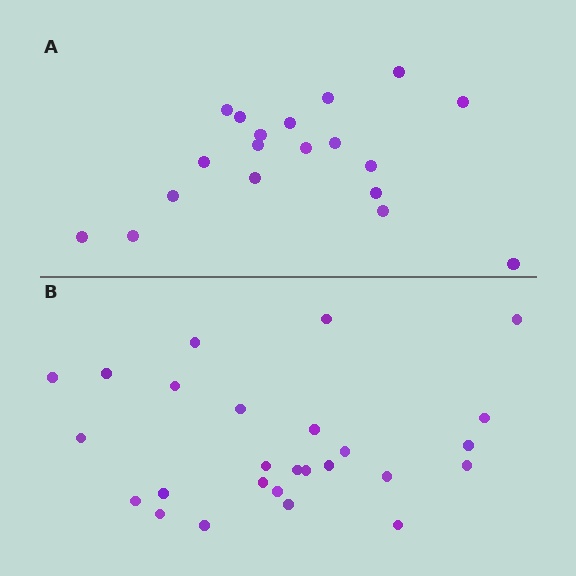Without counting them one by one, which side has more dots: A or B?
Region B (the bottom region) has more dots.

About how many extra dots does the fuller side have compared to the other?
Region B has roughly 8 or so more dots than region A.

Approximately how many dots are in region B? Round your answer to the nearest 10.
About 30 dots. (The exact count is 26, which rounds to 30.)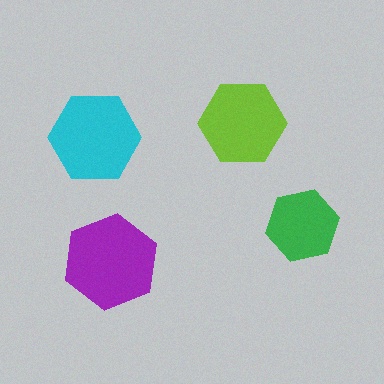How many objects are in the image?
There are 4 objects in the image.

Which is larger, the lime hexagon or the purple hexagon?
The purple one.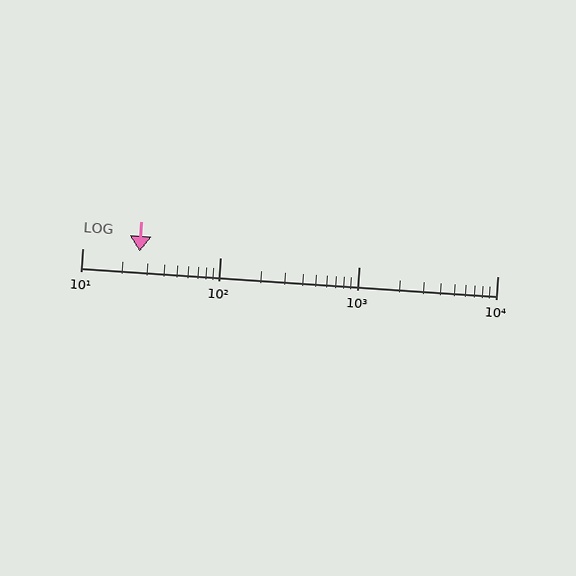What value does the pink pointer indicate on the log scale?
The pointer indicates approximately 26.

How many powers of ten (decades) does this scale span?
The scale spans 3 decades, from 10 to 10000.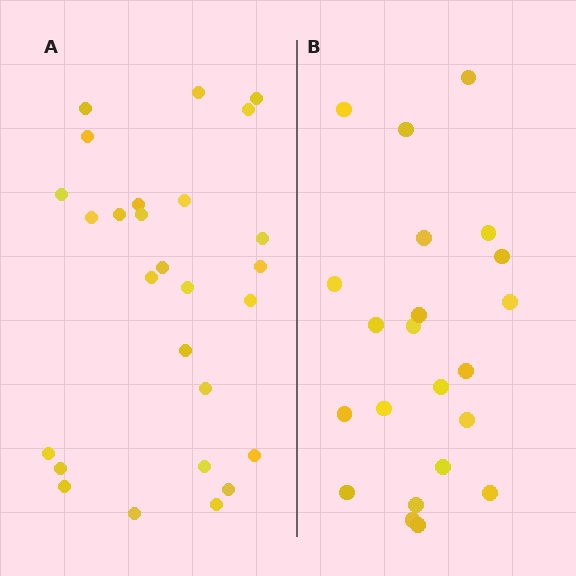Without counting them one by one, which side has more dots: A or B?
Region A (the left region) has more dots.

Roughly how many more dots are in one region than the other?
Region A has about 5 more dots than region B.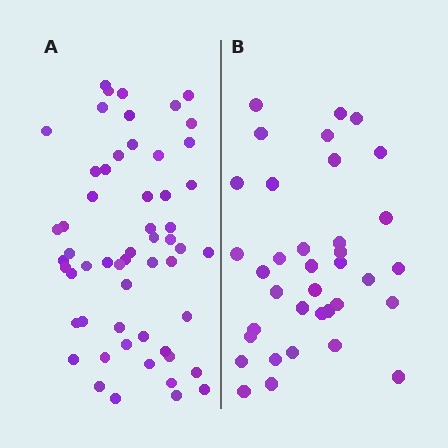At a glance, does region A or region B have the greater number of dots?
Region A (the left region) has more dots.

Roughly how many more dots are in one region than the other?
Region A has approximately 20 more dots than region B.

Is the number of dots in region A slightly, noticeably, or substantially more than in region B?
Region A has substantially more. The ratio is roughly 1.6 to 1.